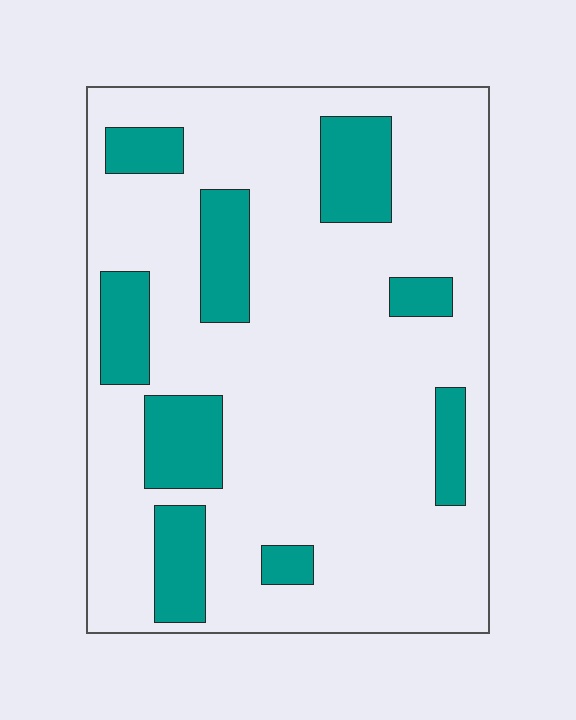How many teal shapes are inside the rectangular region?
9.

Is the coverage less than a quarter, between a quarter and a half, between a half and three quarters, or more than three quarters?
Less than a quarter.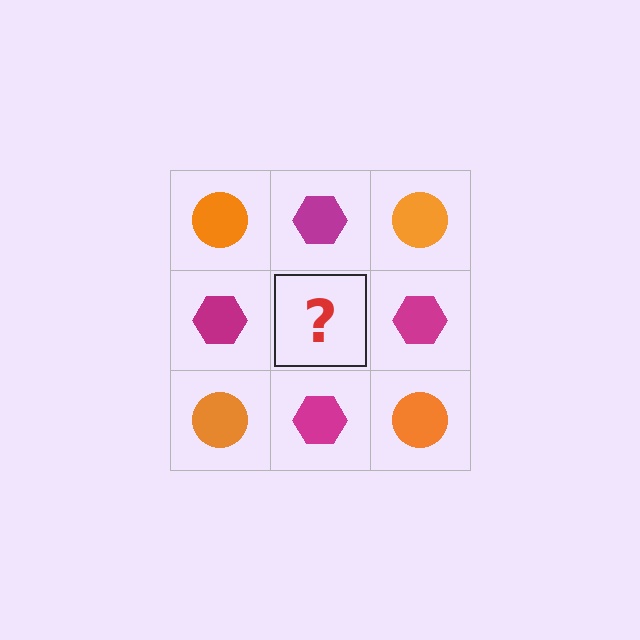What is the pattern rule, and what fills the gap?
The rule is that it alternates orange circle and magenta hexagon in a checkerboard pattern. The gap should be filled with an orange circle.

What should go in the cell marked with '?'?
The missing cell should contain an orange circle.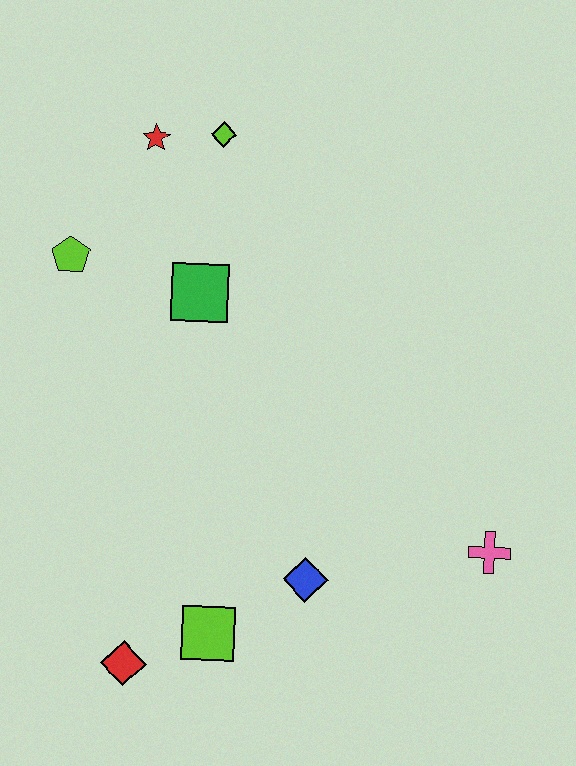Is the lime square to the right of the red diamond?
Yes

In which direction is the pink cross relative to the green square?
The pink cross is to the right of the green square.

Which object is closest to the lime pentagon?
The green square is closest to the lime pentagon.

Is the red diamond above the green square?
No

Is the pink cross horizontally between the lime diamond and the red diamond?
No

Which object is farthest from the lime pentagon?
The pink cross is farthest from the lime pentagon.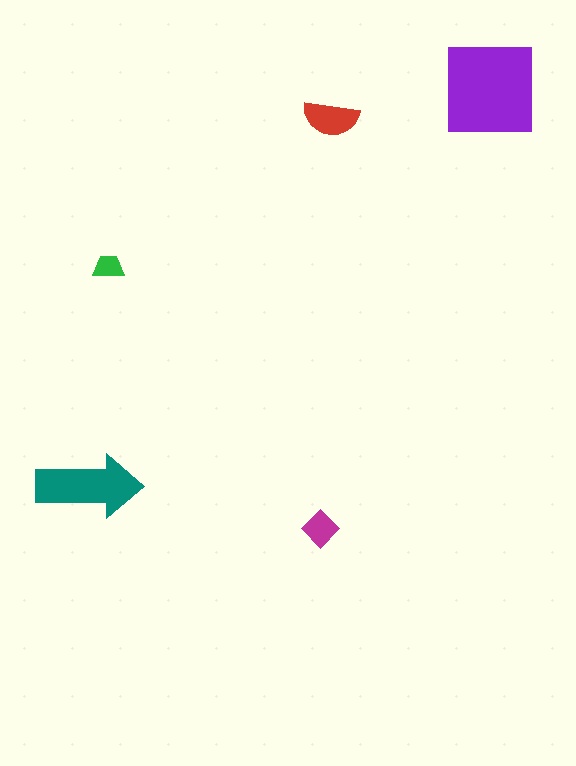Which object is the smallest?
The green trapezoid.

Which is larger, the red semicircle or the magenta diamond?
The red semicircle.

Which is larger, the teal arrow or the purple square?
The purple square.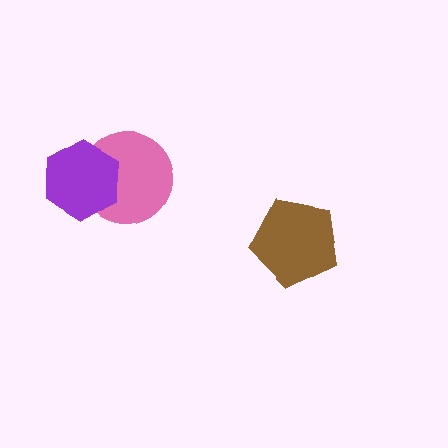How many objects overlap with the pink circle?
1 object overlaps with the pink circle.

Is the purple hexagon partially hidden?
No, no other shape covers it.